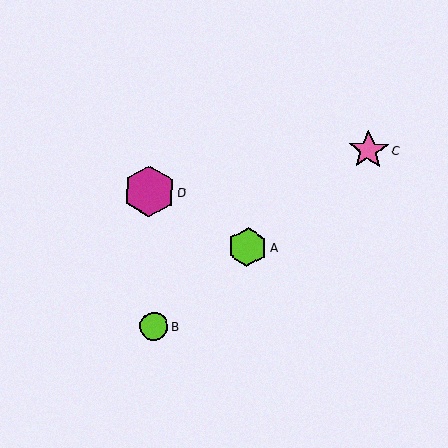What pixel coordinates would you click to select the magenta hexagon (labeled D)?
Click at (149, 191) to select the magenta hexagon D.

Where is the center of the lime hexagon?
The center of the lime hexagon is at (247, 247).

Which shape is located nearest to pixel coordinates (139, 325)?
The lime circle (labeled B) at (154, 326) is nearest to that location.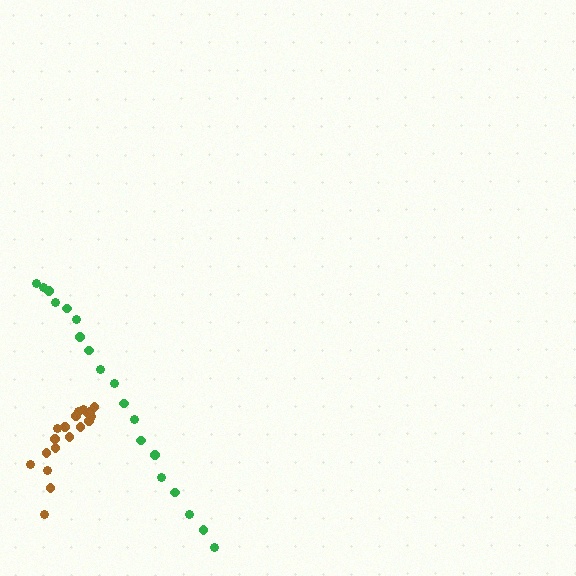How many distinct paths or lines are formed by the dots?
There are 2 distinct paths.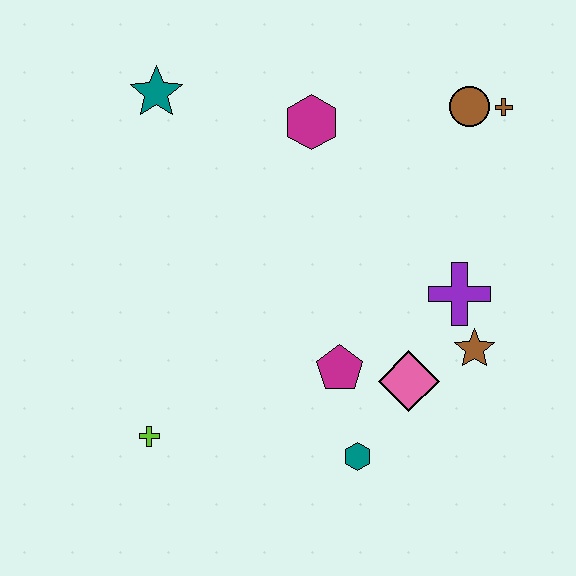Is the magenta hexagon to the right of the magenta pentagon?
No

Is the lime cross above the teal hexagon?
Yes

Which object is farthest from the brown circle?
The lime cross is farthest from the brown circle.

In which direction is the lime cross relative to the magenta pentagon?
The lime cross is to the left of the magenta pentagon.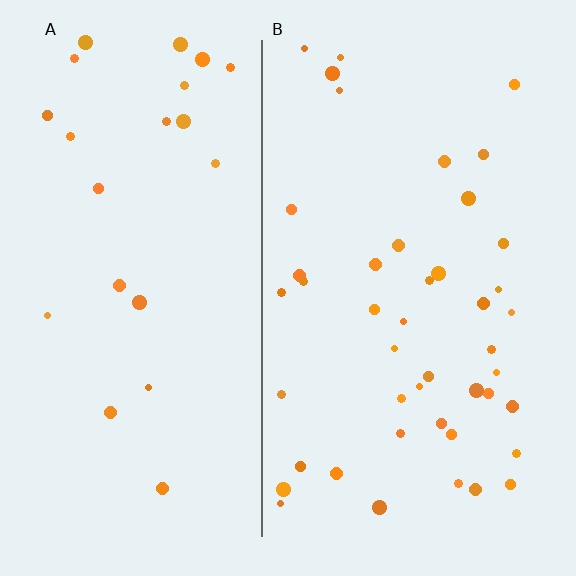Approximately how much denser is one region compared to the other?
Approximately 2.0× — region B over region A.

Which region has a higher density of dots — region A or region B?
B (the right).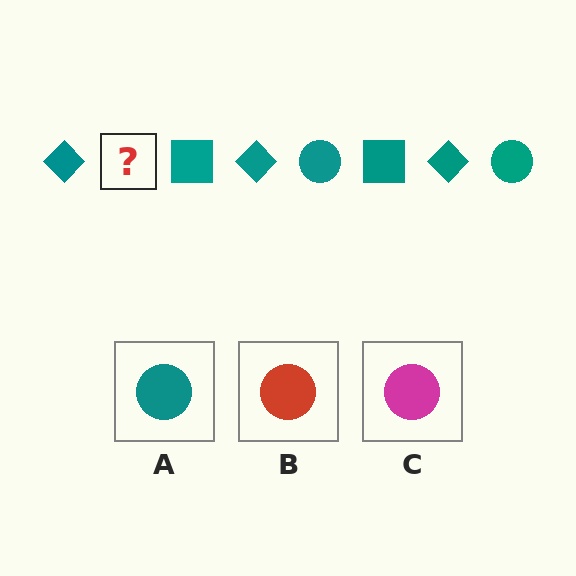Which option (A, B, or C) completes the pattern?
A.